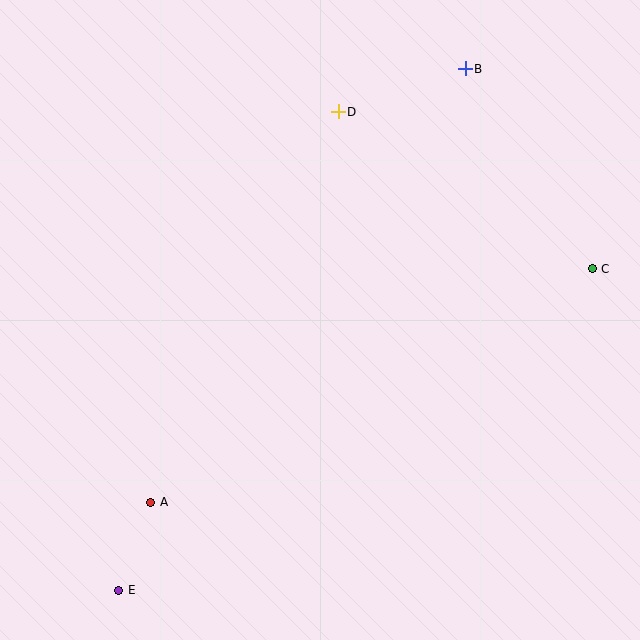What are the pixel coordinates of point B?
Point B is at (465, 69).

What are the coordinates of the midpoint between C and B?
The midpoint between C and B is at (529, 169).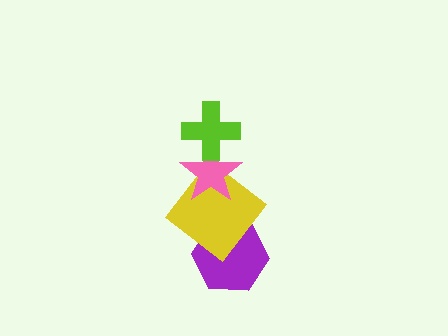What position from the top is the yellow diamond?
The yellow diamond is 3rd from the top.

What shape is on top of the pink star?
The lime cross is on top of the pink star.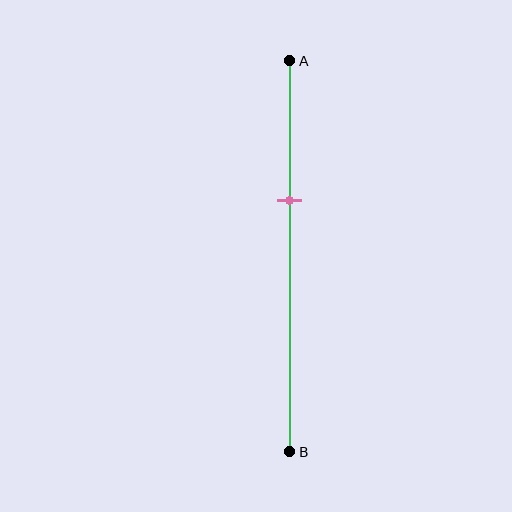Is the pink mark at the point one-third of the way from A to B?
Yes, the mark is approximately at the one-third point.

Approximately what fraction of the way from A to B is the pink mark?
The pink mark is approximately 35% of the way from A to B.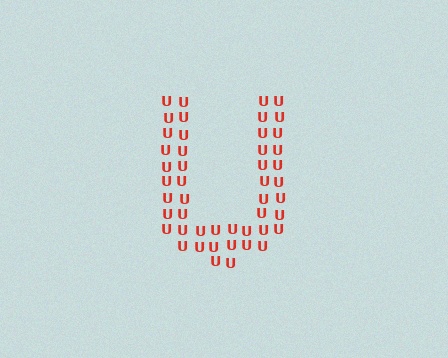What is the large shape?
The large shape is the letter U.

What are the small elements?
The small elements are letter U's.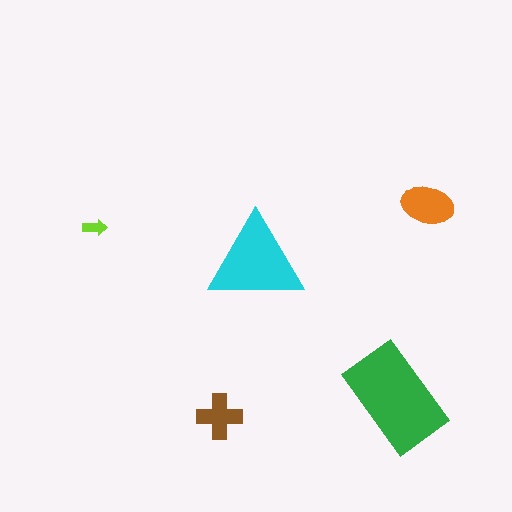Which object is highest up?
The orange ellipse is topmost.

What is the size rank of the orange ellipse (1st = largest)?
3rd.